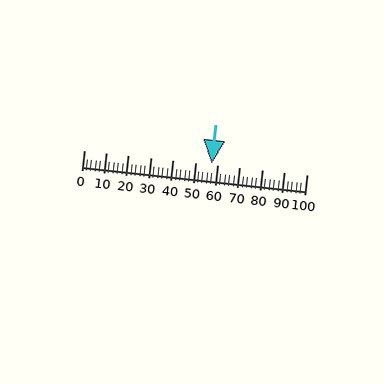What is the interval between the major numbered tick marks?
The major tick marks are spaced 10 units apart.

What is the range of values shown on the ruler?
The ruler shows values from 0 to 100.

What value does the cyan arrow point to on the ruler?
The cyan arrow points to approximately 57.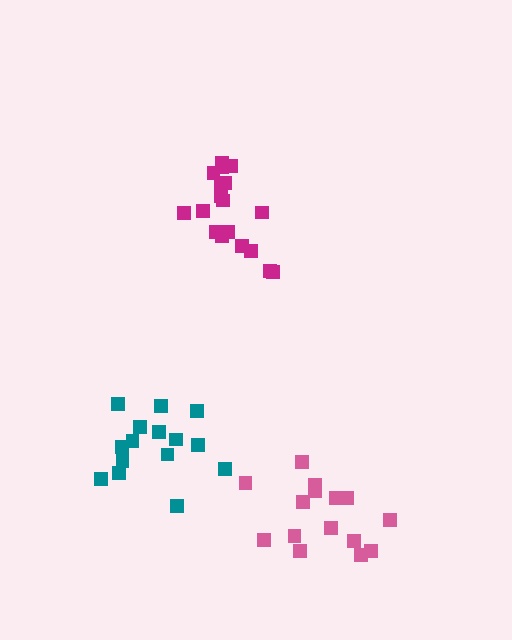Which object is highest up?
The magenta cluster is topmost.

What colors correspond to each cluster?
The clusters are colored: teal, magenta, pink.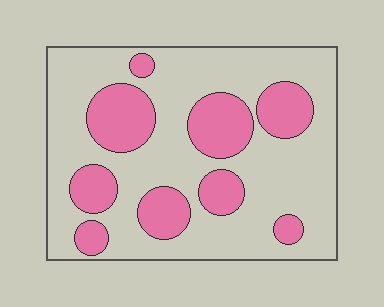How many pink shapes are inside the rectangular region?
9.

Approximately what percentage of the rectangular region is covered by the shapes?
Approximately 30%.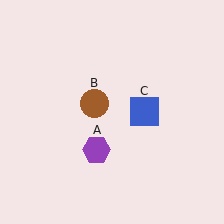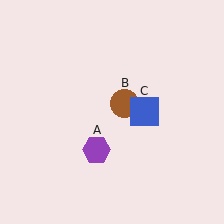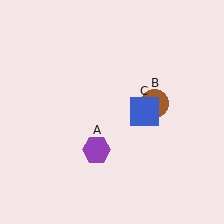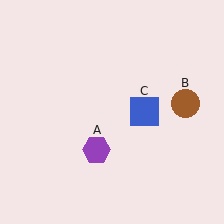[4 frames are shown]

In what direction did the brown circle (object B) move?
The brown circle (object B) moved right.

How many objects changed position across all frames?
1 object changed position: brown circle (object B).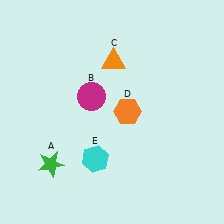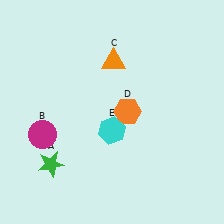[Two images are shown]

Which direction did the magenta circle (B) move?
The magenta circle (B) moved left.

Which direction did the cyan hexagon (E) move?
The cyan hexagon (E) moved up.